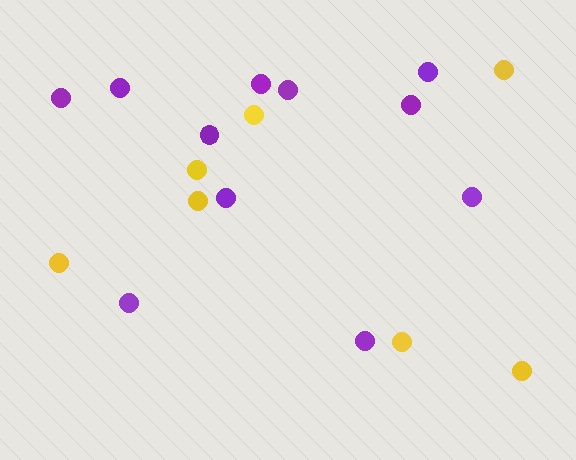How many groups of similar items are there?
There are 2 groups: one group of purple circles (11) and one group of yellow circles (7).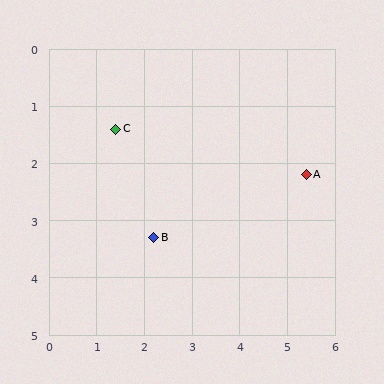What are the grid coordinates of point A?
Point A is at approximately (5.4, 2.2).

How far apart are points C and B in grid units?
Points C and B are about 2.1 grid units apart.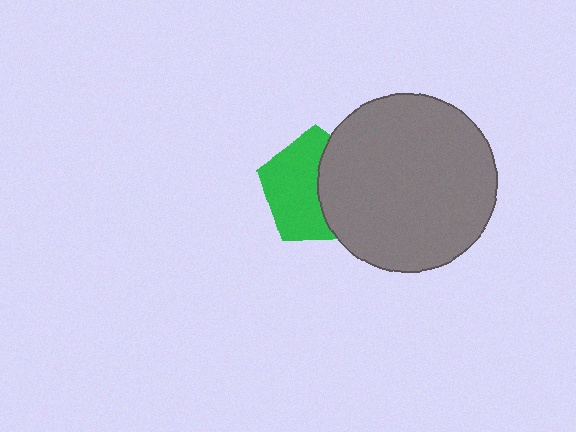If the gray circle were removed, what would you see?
You would see the complete green pentagon.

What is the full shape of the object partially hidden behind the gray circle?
The partially hidden object is a green pentagon.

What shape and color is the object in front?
The object in front is a gray circle.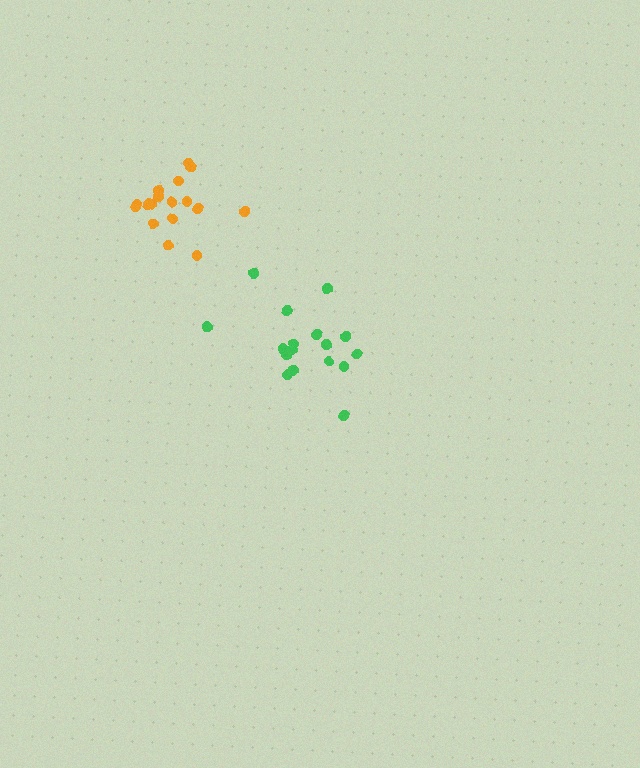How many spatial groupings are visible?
There are 2 spatial groupings.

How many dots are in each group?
Group 1: 18 dots, Group 2: 17 dots (35 total).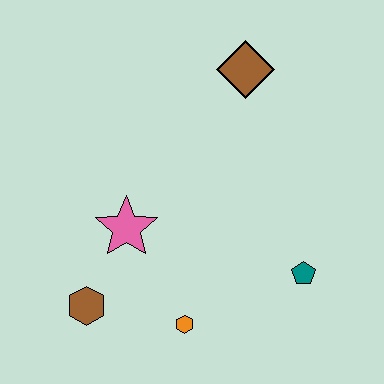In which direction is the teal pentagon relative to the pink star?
The teal pentagon is to the right of the pink star.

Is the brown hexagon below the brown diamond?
Yes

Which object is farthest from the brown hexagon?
The brown diamond is farthest from the brown hexagon.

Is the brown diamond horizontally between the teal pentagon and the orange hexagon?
Yes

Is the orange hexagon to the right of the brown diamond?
No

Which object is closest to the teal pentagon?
The orange hexagon is closest to the teal pentagon.